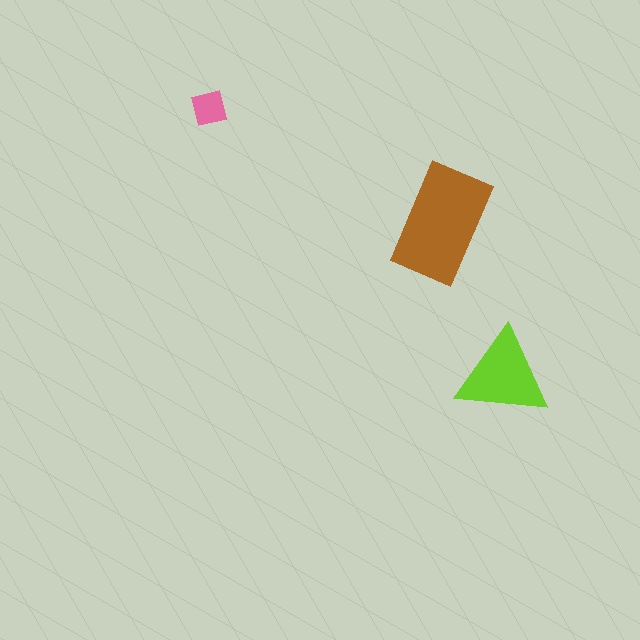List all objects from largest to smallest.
The brown rectangle, the lime triangle, the pink square.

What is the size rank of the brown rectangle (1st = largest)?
1st.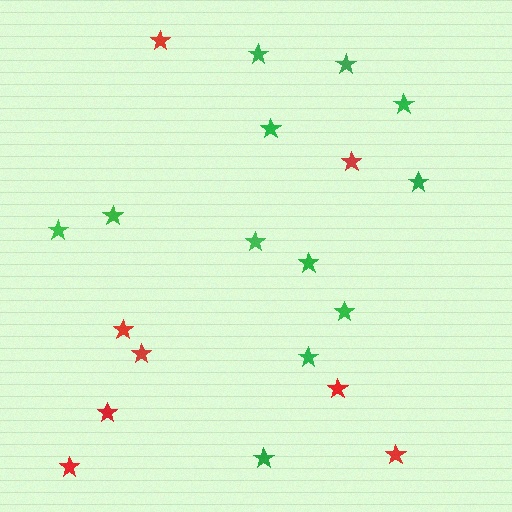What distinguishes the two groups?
There are 2 groups: one group of green stars (12) and one group of red stars (8).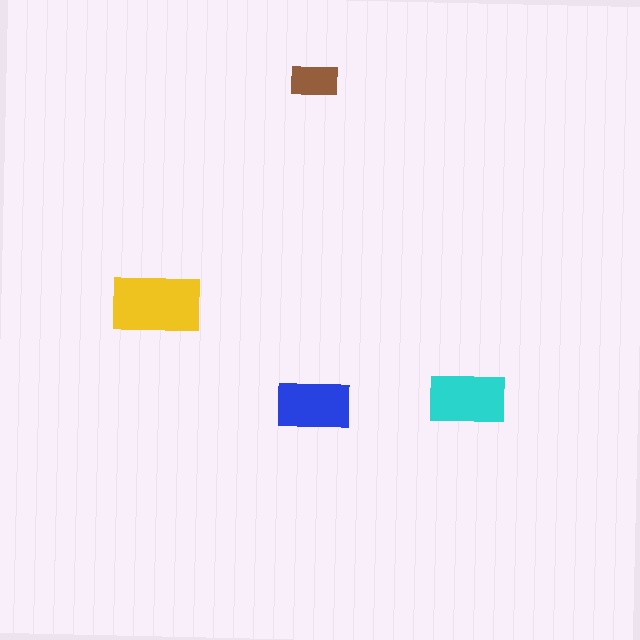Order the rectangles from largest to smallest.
the yellow one, the cyan one, the blue one, the brown one.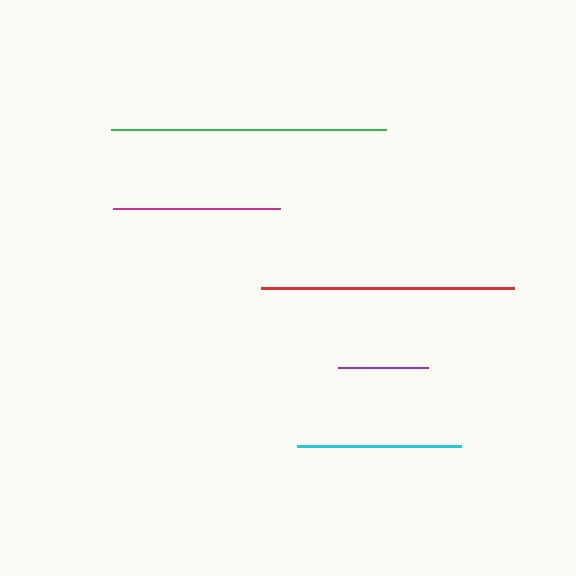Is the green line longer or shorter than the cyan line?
The green line is longer than the cyan line.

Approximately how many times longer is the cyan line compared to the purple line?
The cyan line is approximately 1.8 times the length of the purple line.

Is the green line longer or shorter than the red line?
The green line is longer than the red line.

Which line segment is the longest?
The green line is the longest at approximately 275 pixels.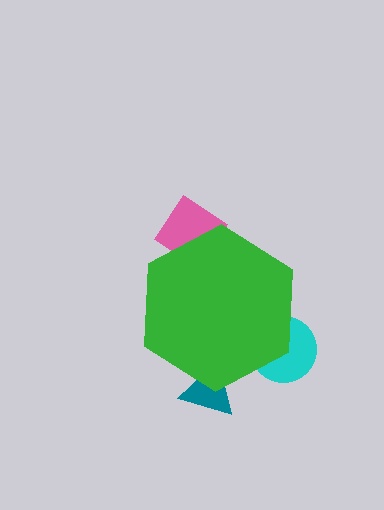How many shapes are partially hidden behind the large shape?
3 shapes are partially hidden.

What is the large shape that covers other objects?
A green hexagon.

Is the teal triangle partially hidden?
Yes, the teal triangle is partially hidden behind the green hexagon.